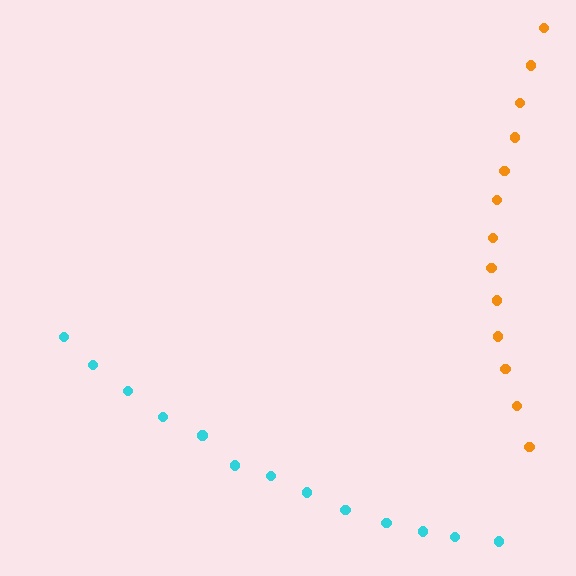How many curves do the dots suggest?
There are 2 distinct paths.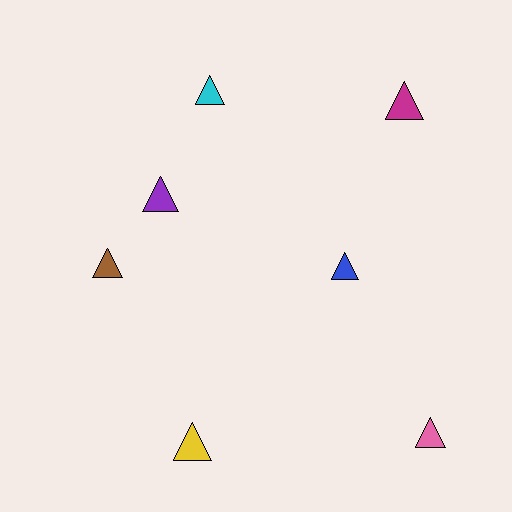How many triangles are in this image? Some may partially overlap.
There are 7 triangles.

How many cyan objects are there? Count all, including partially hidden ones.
There is 1 cyan object.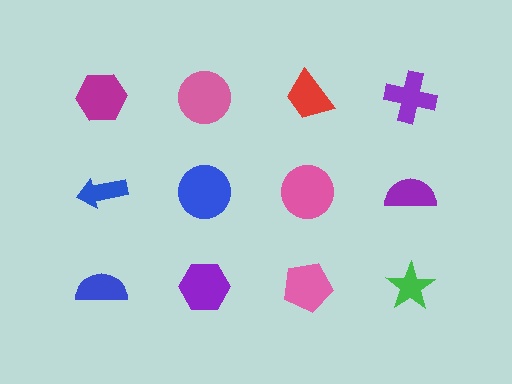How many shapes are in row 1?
4 shapes.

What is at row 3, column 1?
A blue semicircle.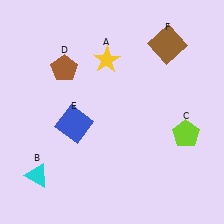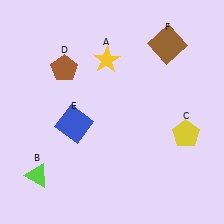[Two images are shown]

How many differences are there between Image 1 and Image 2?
There are 2 differences between the two images.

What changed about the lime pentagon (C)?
In Image 1, C is lime. In Image 2, it changed to yellow.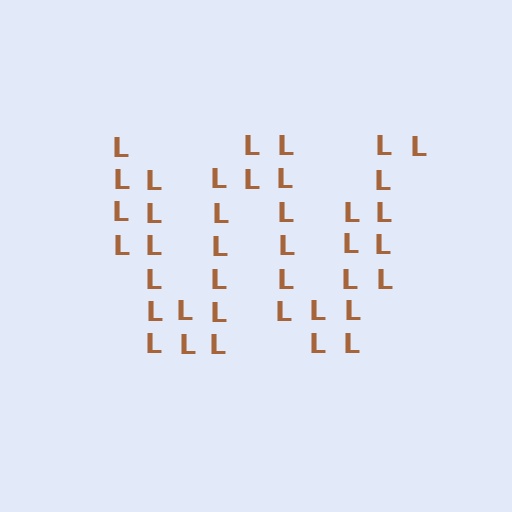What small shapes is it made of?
It is made of small letter L's.